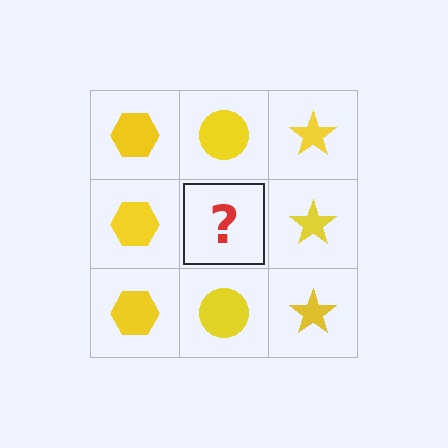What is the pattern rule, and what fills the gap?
The rule is that each column has a consistent shape. The gap should be filled with a yellow circle.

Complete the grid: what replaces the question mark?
The question mark should be replaced with a yellow circle.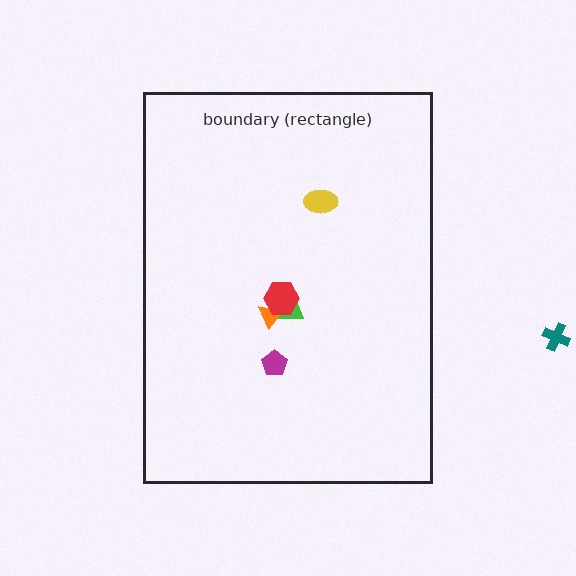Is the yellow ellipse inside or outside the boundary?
Inside.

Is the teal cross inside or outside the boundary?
Outside.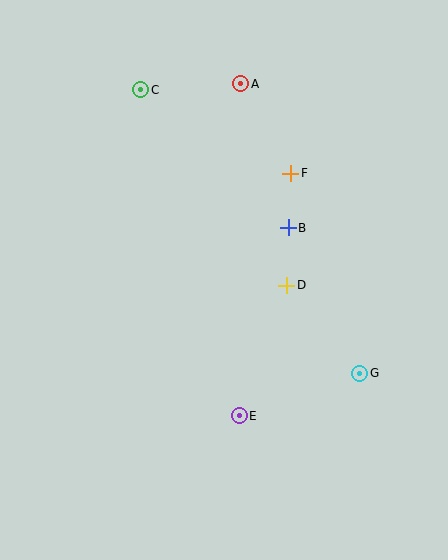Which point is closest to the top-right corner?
Point A is closest to the top-right corner.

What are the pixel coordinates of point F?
Point F is at (291, 173).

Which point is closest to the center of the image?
Point D at (287, 285) is closest to the center.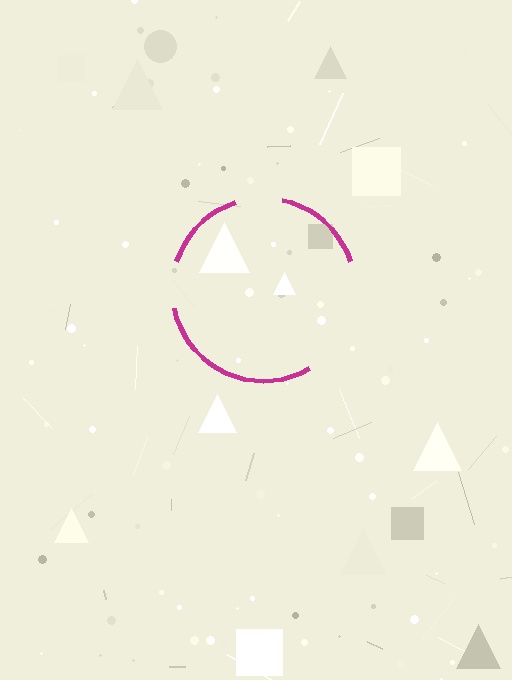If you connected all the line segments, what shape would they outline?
They would outline a circle.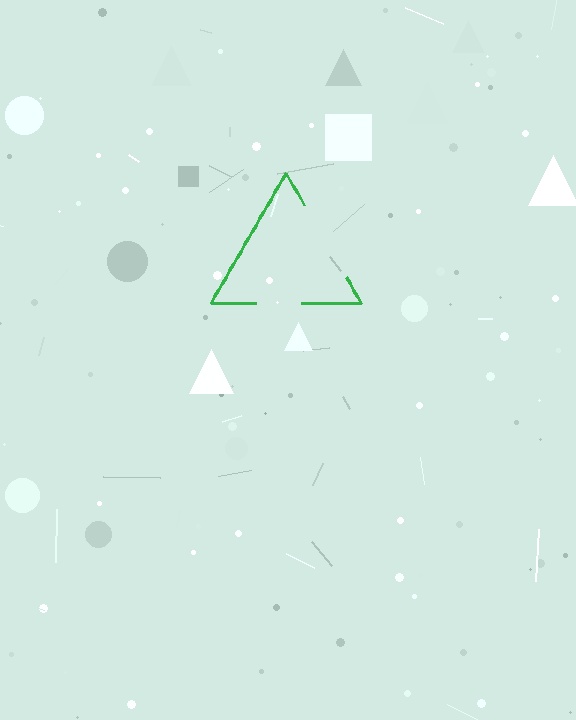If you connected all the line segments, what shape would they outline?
They would outline a triangle.